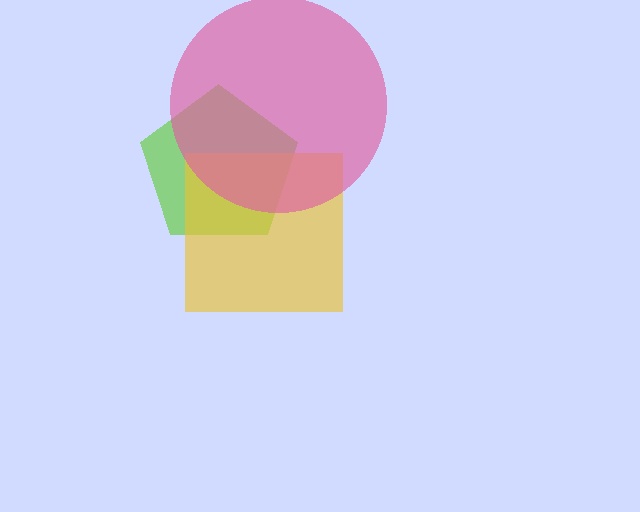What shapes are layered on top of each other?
The layered shapes are: a lime pentagon, a yellow square, a pink circle.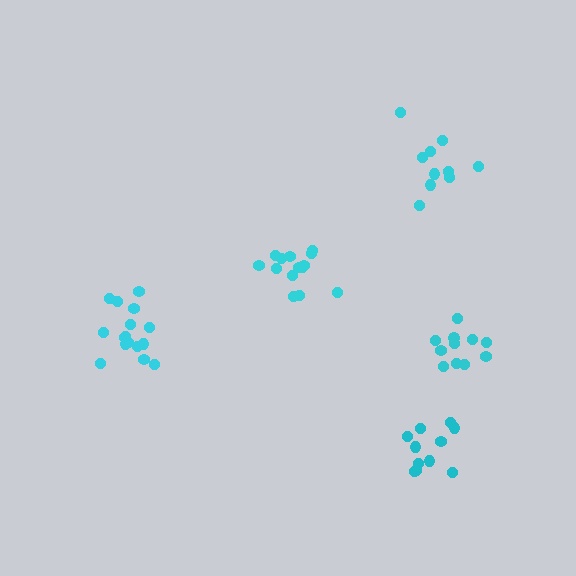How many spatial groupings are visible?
There are 5 spatial groupings.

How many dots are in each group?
Group 1: 11 dots, Group 2: 14 dots, Group 3: 10 dots, Group 4: 16 dots, Group 5: 11 dots (62 total).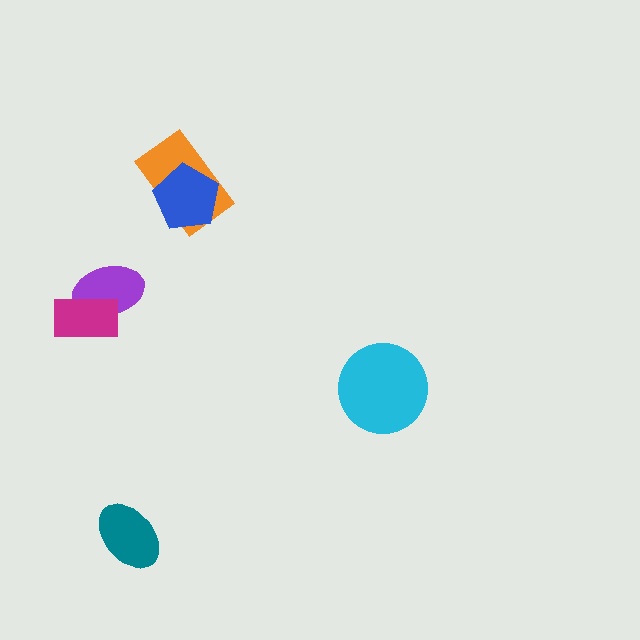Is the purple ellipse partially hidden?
Yes, it is partially covered by another shape.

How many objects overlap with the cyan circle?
0 objects overlap with the cyan circle.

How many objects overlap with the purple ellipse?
1 object overlaps with the purple ellipse.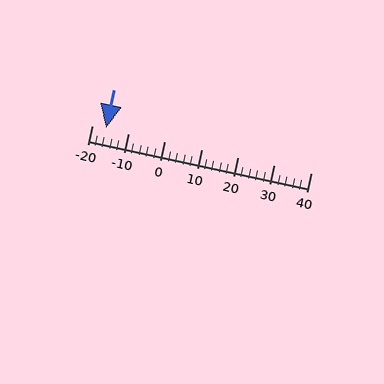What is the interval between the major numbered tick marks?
The major tick marks are spaced 10 units apart.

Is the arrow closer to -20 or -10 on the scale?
The arrow is closer to -20.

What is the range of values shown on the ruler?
The ruler shows values from -20 to 40.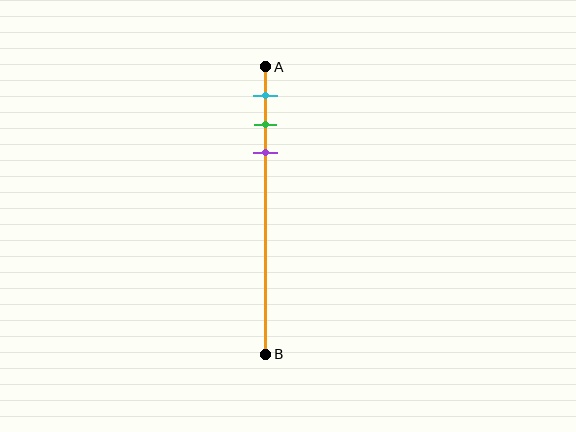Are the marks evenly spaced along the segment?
Yes, the marks are approximately evenly spaced.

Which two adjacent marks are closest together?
The green and purple marks are the closest adjacent pair.